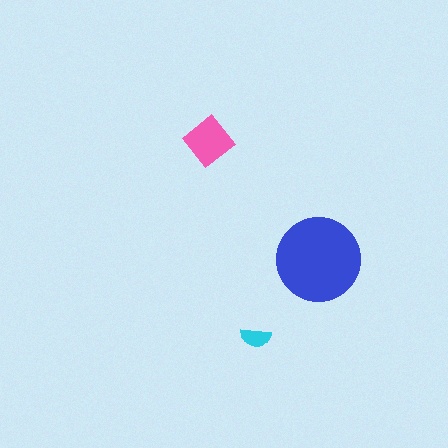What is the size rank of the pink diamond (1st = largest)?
2nd.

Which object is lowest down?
The cyan semicircle is bottommost.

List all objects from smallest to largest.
The cyan semicircle, the pink diamond, the blue circle.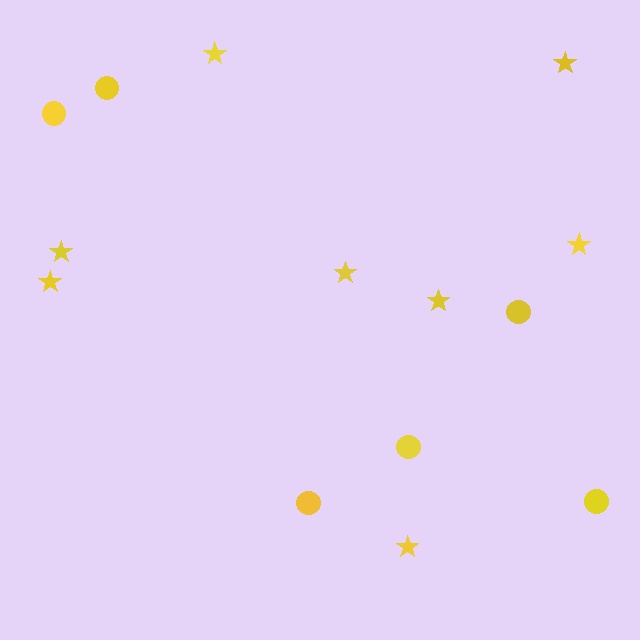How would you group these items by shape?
There are 2 groups: one group of stars (8) and one group of circles (6).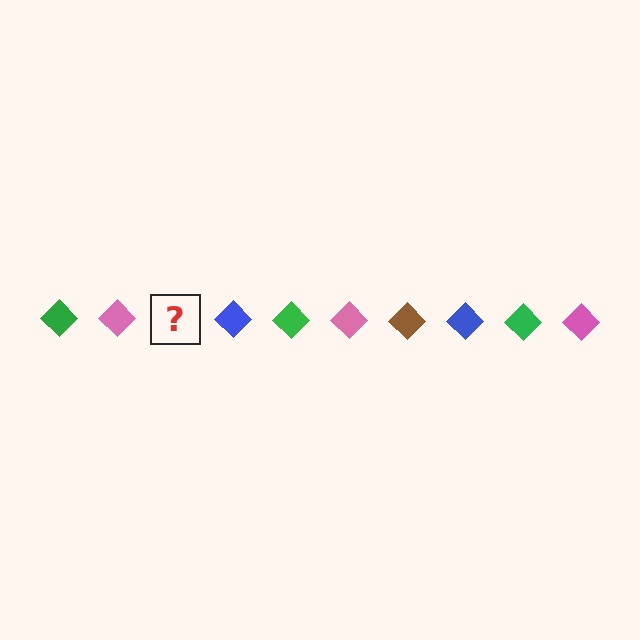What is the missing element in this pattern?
The missing element is a brown diamond.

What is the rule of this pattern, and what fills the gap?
The rule is that the pattern cycles through green, pink, brown, blue diamonds. The gap should be filled with a brown diamond.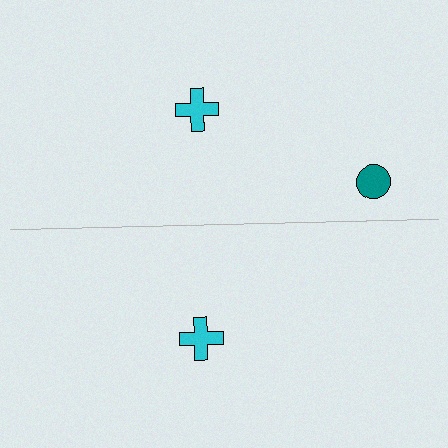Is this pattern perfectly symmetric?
No, the pattern is not perfectly symmetric. A teal circle is missing from the bottom side.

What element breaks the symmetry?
A teal circle is missing from the bottom side.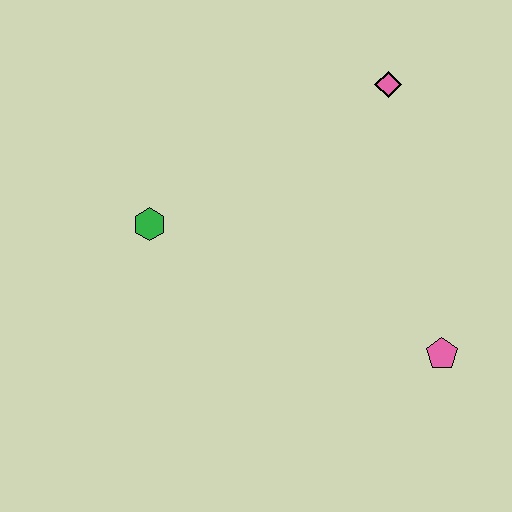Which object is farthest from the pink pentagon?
The green hexagon is farthest from the pink pentagon.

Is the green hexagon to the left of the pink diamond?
Yes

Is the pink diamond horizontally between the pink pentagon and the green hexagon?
Yes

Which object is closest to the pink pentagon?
The pink diamond is closest to the pink pentagon.